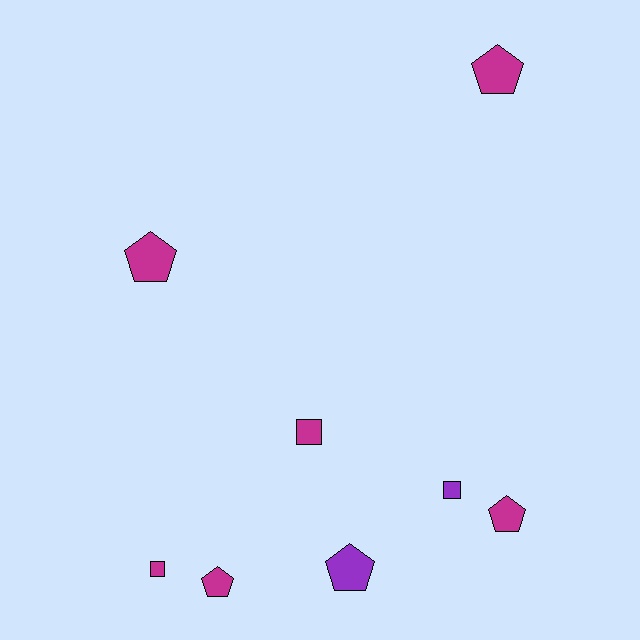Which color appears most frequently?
Magenta, with 6 objects.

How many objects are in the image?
There are 8 objects.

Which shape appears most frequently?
Pentagon, with 5 objects.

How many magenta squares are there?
There are 2 magenta squares.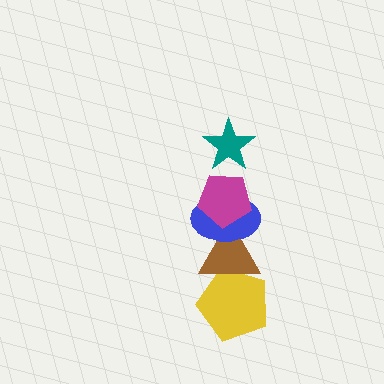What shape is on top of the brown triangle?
The blue ellipse is on top of the brown triangle.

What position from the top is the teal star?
The teal star is 1st from the top.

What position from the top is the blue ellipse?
The blue ellipse is 3rd from the top.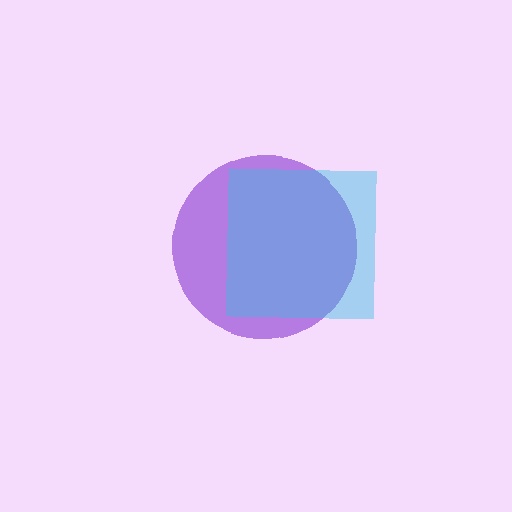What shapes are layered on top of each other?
The layered shapes are: a purple circle, a cyan square.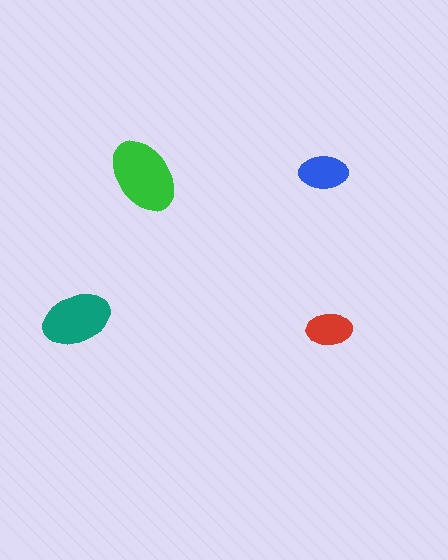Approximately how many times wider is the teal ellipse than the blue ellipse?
About 1.5 times wider.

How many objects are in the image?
There are 4 objects in the image.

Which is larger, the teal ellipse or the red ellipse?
The teal one.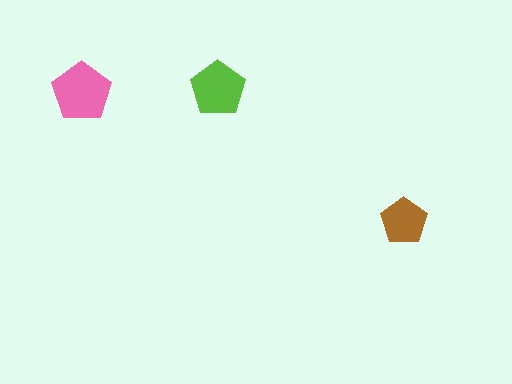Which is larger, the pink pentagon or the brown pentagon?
The pink one.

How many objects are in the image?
There are 3 objects in the image.